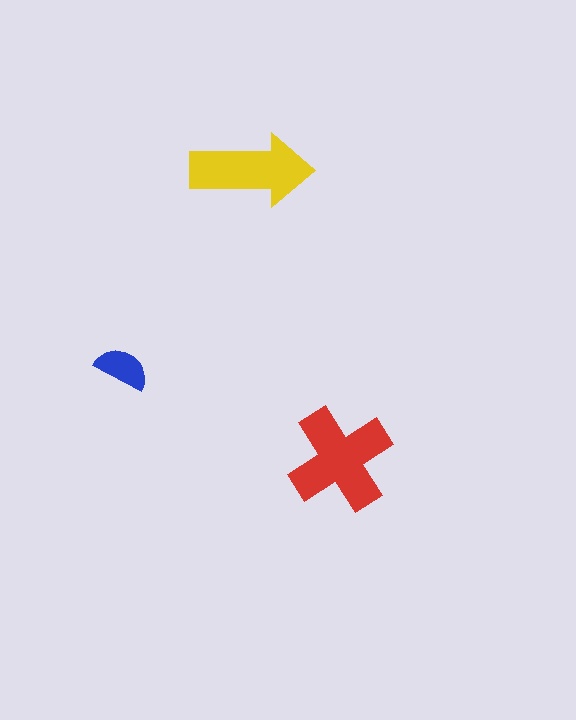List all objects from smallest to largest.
The blue semicircle, the yellow arrow, the red cross.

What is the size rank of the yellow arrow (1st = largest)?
2nd.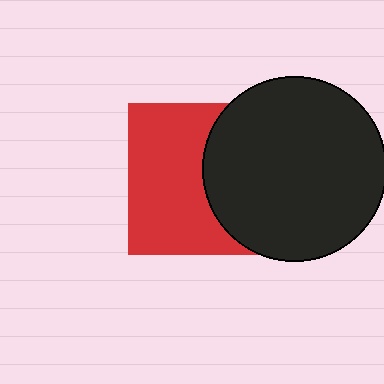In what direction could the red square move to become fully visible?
The red square could move left. That would shift it out from behind the black circle entirely.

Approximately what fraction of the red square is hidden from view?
Roughly 43% of the red square is hidden behind the black circle.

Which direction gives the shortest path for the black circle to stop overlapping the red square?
Moving right gives the shortest separation.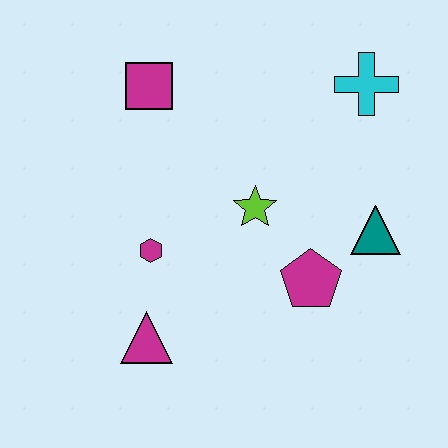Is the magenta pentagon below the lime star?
Yes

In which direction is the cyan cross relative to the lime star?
The cyan cross is above the lime star.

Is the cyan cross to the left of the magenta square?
No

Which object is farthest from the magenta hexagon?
The cyan cross is farthest from the magenta hexagon.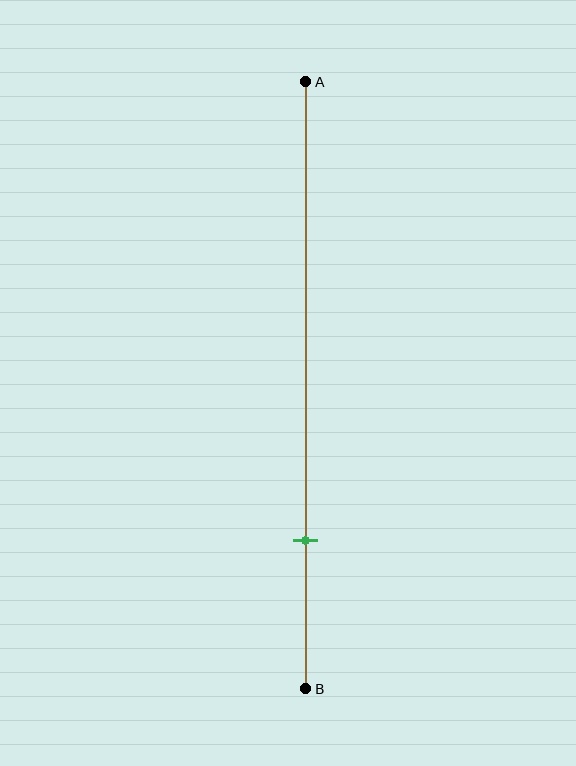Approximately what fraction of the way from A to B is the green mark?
The green mark is approximately 75% of the way from A to B.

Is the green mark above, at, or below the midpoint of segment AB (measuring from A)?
The green mark is below the midpoint of segment AB.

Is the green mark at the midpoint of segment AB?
No, the mark is at about 75% from A, not at the 50% midpoint.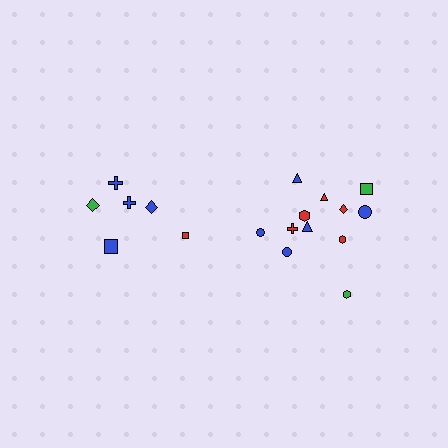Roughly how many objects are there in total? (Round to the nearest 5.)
Roughly 20 objects in total.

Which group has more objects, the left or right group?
The right group.